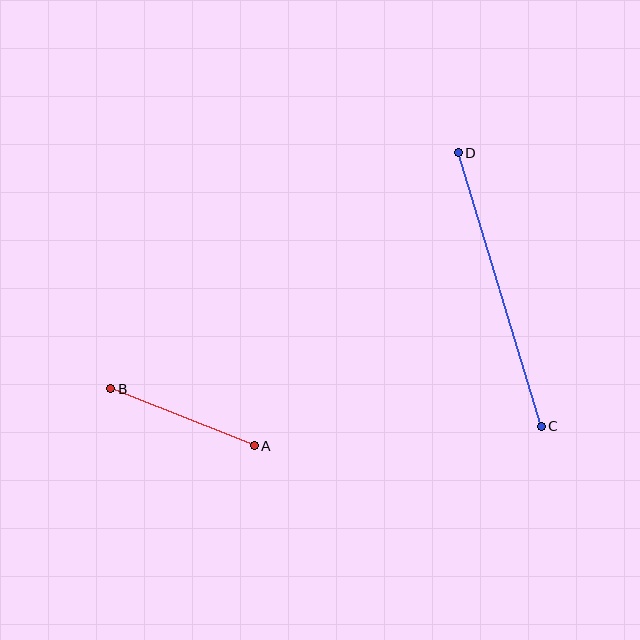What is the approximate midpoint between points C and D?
The midpoint is at approximately (500, 290) pixels.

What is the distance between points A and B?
The distance is approximately 154 pixels.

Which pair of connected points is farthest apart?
Points C and D are farthest apart.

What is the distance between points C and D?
The distance is approximately 286 pixels.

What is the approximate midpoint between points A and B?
The midpoint is at approximately (182, 417) pixels.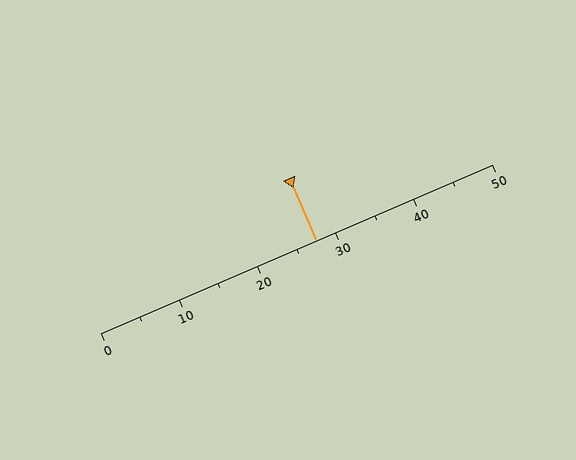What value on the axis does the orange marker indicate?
The marker indicates approximately 27.5.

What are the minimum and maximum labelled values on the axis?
The axis runs from 0 to 50.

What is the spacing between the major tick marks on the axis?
The major ticks are spaced 10 apart.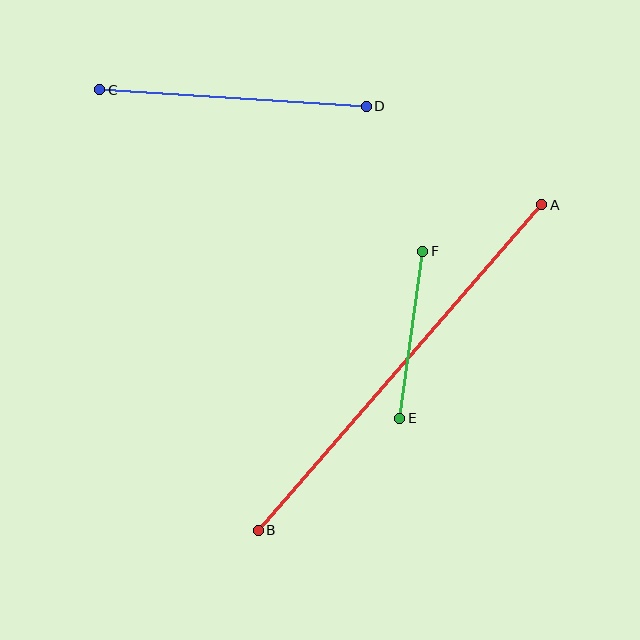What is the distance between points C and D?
The distance is approximately 267 pixels.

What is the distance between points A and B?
The distance is approximately 431 pixels.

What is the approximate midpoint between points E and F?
The midpoint is at approximately (411, 335) pixels.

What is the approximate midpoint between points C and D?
The midpoint is at approximately (233, 98) pixels.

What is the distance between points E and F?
The distance is approximately 168 pixels.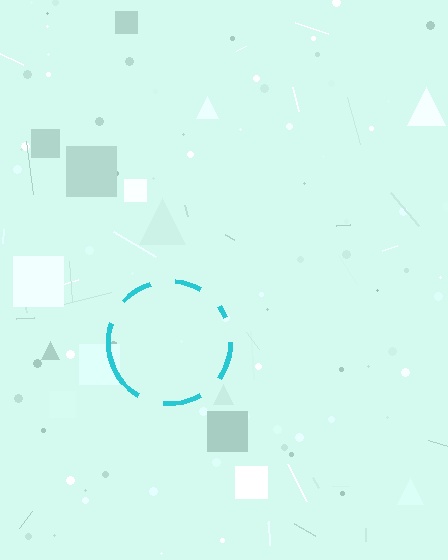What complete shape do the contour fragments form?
The contour fragments form a circle.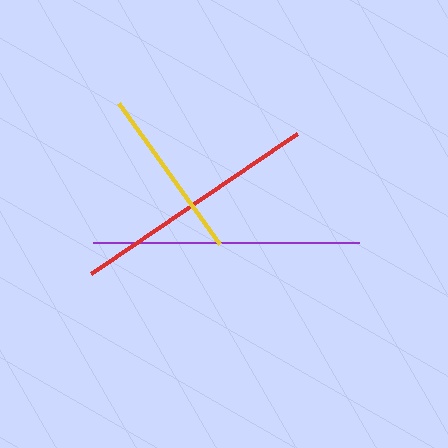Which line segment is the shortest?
The yellow line is the shortest at approximately 174 pixels.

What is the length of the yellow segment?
The yellow segment is approximately 174 pixels long.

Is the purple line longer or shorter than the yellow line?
The purple line is longer than the yellow line.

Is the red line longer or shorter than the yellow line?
The red line is longer than the yellow line.